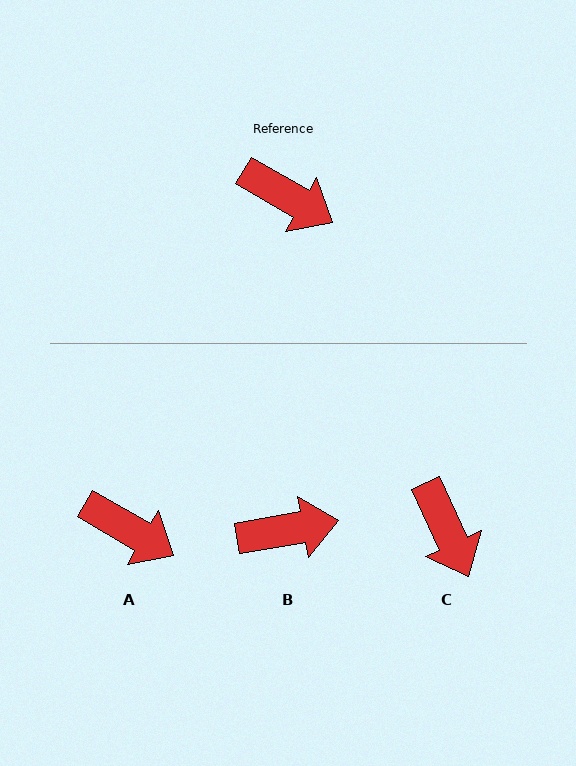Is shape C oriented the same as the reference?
No, it is off by about 35 degrees.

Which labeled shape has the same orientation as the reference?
A.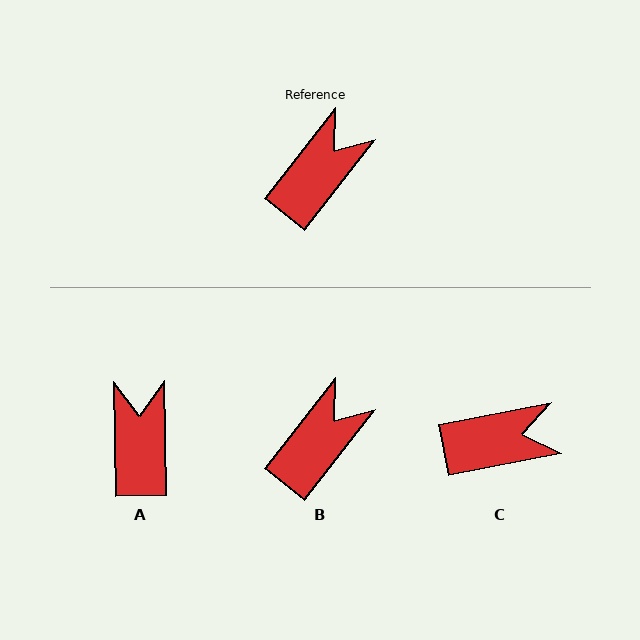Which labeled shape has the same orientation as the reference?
B.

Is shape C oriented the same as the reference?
No, it is off by about 41 degrees.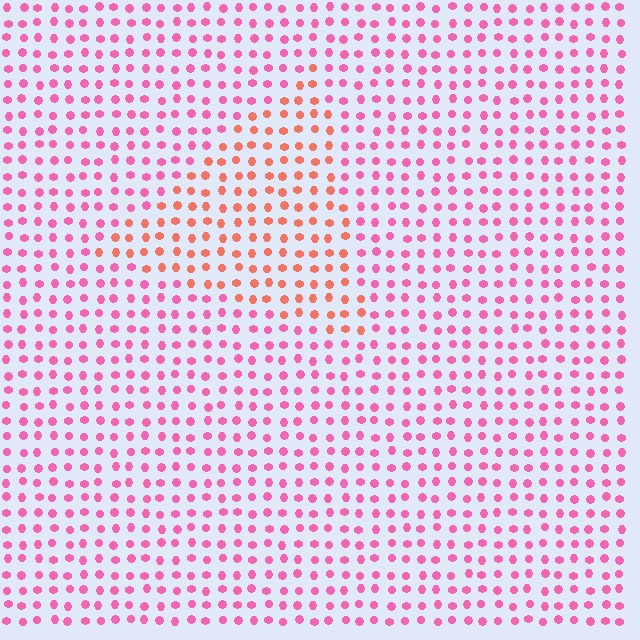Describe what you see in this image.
The image is filled with small pink elements in a uniform arrangement. A triangle-shaped region is visible where the elements are tinted to a slightly different hue, forming a subtle color boundary.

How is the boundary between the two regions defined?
The boundary is defined purely by a slight shift in hue (about 39 degrees). Spacing, size, and orientation are identical on both sides.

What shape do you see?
I see a triangle.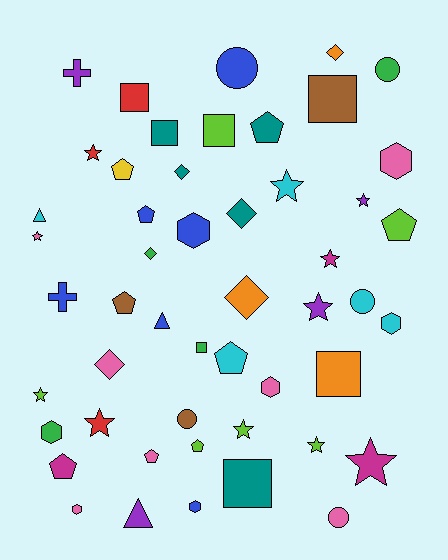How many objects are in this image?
There are 50 objects.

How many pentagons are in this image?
There are 9 pentagons.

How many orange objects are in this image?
There are 3 orange objects.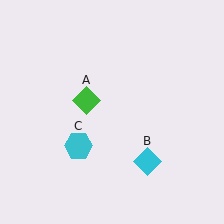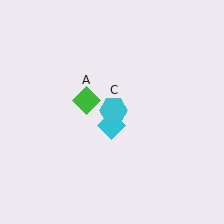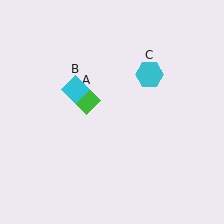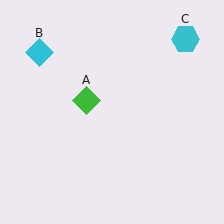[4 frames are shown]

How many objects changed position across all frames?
2 objects changed position: cyan diamond (object B), cyan hexagon (object C).